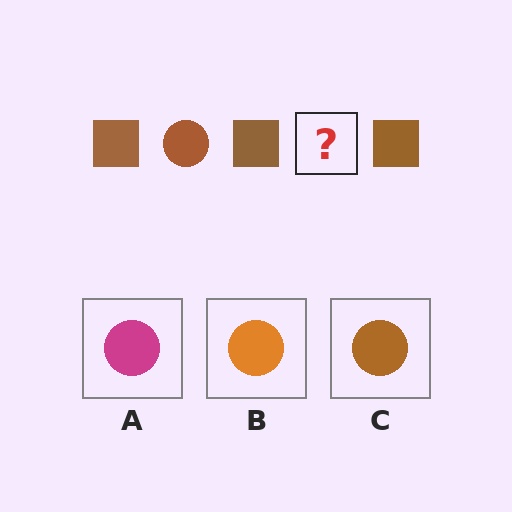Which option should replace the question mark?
Option C.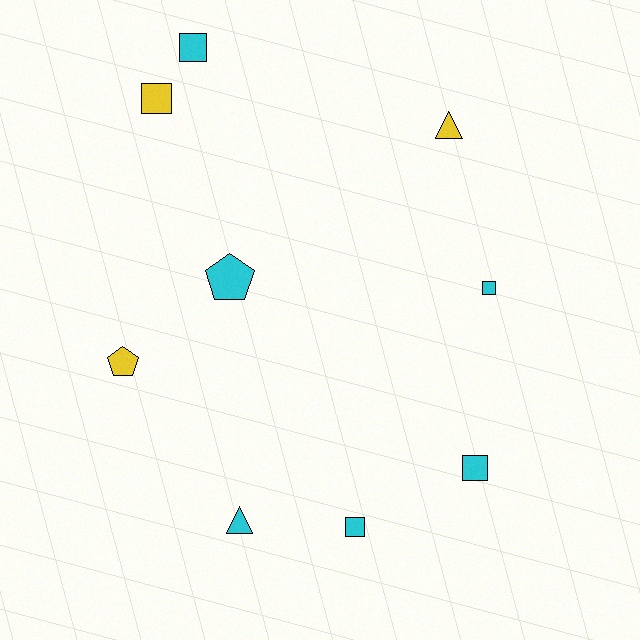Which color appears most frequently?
Cyan, with 6 objects.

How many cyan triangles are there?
There is 1 cyan triangle.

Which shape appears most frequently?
Square, with 5 objects.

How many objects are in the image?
There are 9 objects.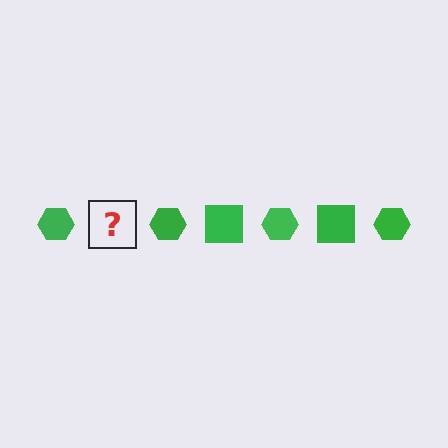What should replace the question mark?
The question mark should be replaced with a green square.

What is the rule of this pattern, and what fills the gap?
The rule is that the pattern cycles through hexagon, square shapes in green. The gap should be filled with a green square.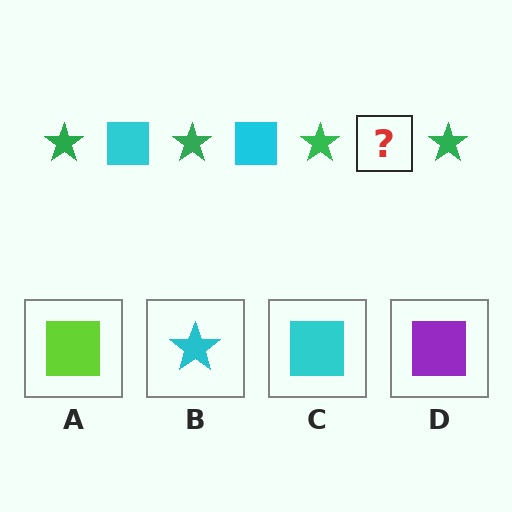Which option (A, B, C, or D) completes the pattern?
C.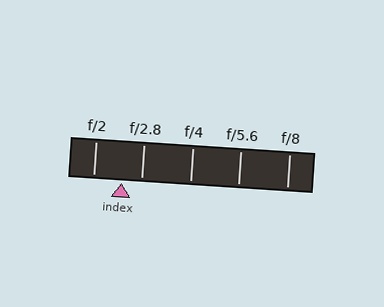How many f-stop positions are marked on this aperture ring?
There are 5 f-stop positions marked.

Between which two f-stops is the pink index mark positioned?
The index mark is between f/2 and f/2.8.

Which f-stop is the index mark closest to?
The index mark is closest to f/2.8.